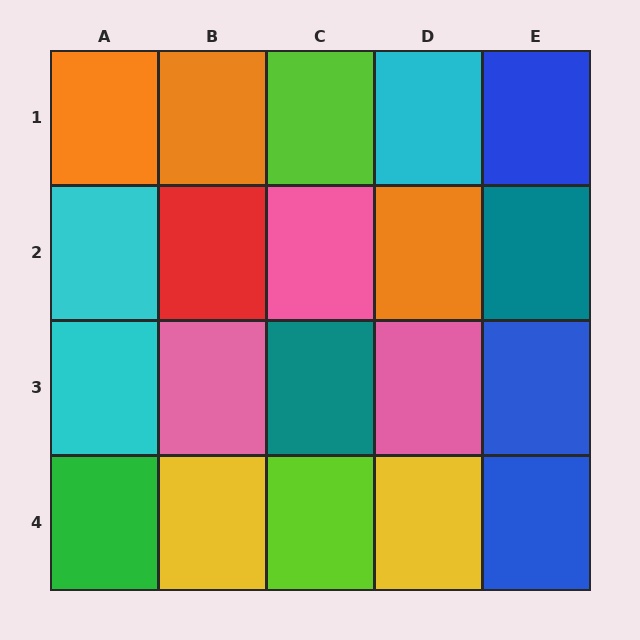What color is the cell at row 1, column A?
Orange.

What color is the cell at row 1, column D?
Cyan.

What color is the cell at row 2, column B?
Red.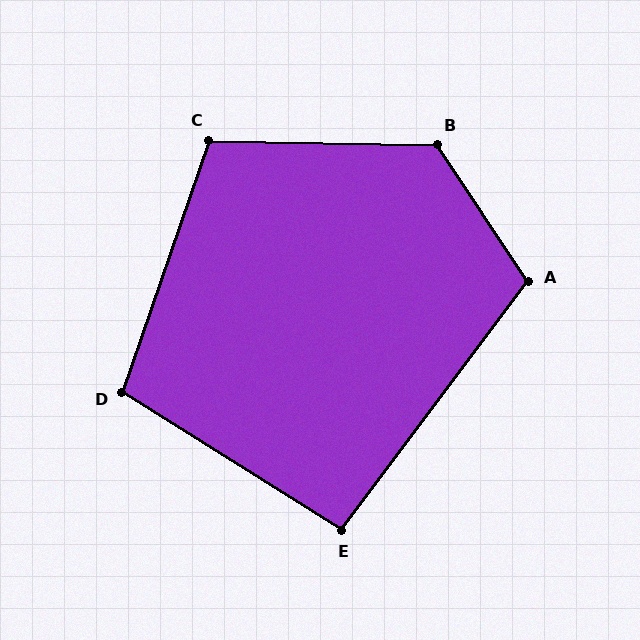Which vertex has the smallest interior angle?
E, at approximately 95 degrees.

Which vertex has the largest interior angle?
B, at approximately 124 degrees.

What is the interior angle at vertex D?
Approximately 103 degrees (obtuse).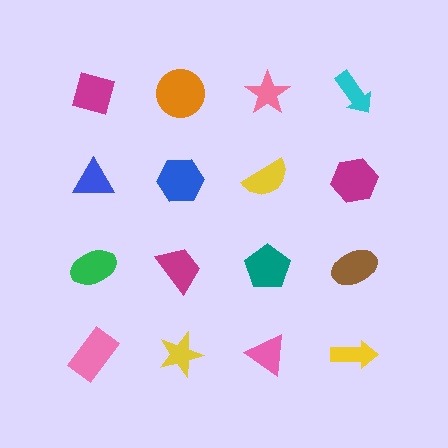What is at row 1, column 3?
A pink star.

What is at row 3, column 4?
A brown ellipse.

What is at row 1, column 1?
A magenta diamond.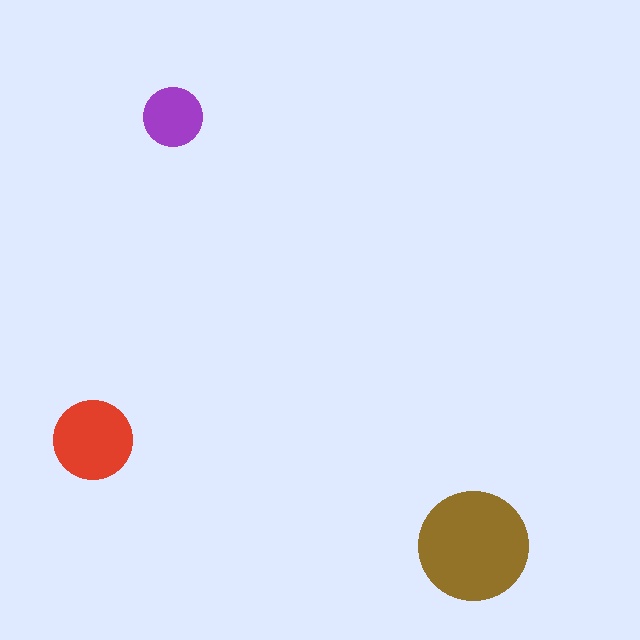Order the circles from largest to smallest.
the brown one, the red one, the purple one.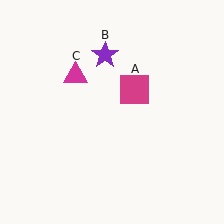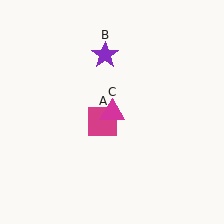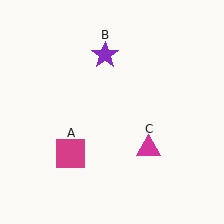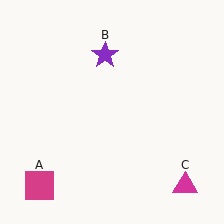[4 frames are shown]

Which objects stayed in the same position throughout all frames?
Purple star (object B) remained stationary.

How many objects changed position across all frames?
2 objects changed position: magenta square (object A), magenta triangle (object C).